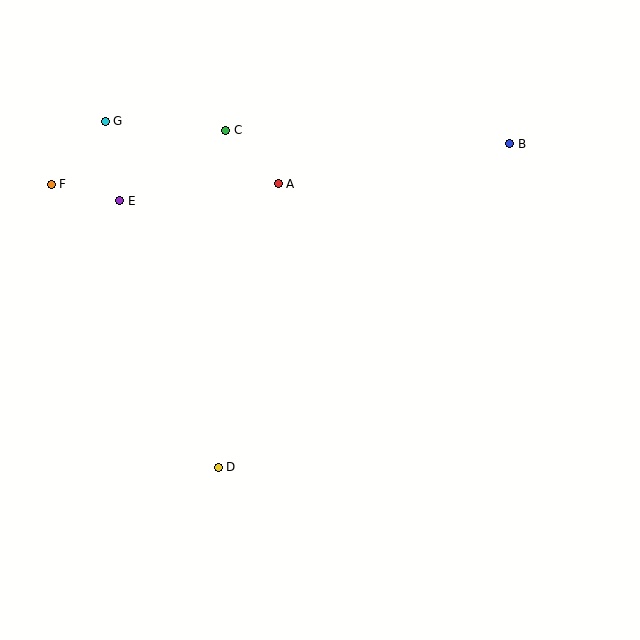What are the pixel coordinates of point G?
Point G is at (105, 121).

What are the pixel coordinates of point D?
Point D is at (218, 467).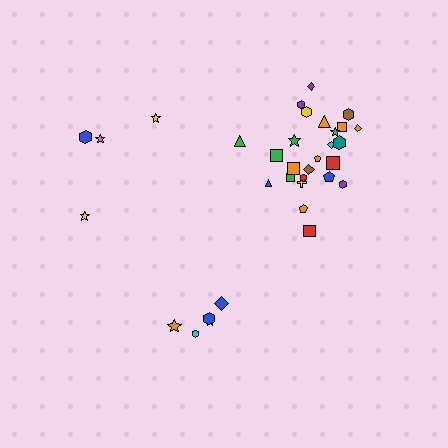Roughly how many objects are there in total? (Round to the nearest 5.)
Roughly 35 objects in total.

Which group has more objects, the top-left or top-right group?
The top-right group.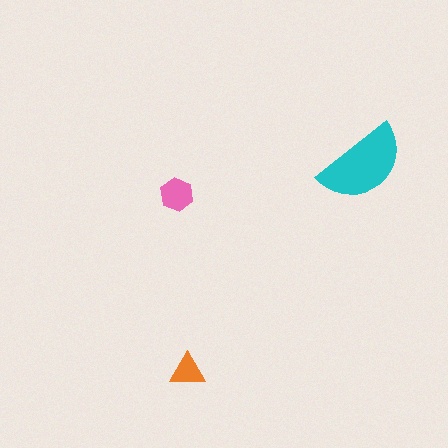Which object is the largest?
The cyan semicircle.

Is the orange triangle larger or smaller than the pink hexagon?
Smaller.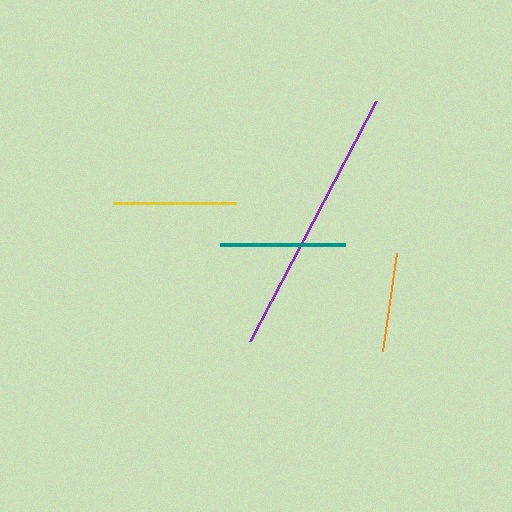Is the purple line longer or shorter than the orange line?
The purple line is longer than the orange line.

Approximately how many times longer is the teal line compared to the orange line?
The teal line is approximately 1.3 times the length of the orange line.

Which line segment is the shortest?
The orange line is the shortest at approximately 99 pixels.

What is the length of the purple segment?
The purple segment is approximately 271 pixels long.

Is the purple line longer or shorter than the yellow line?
The purple line is longer than the yellow line.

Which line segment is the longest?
The purple line is the longest at approximately 271 pixels.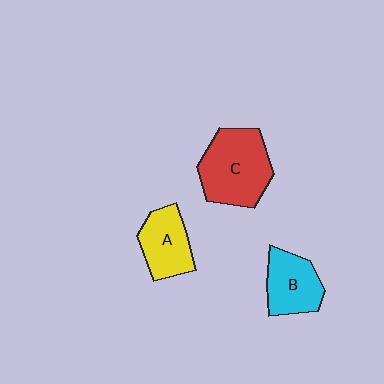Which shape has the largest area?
Shape C (red).